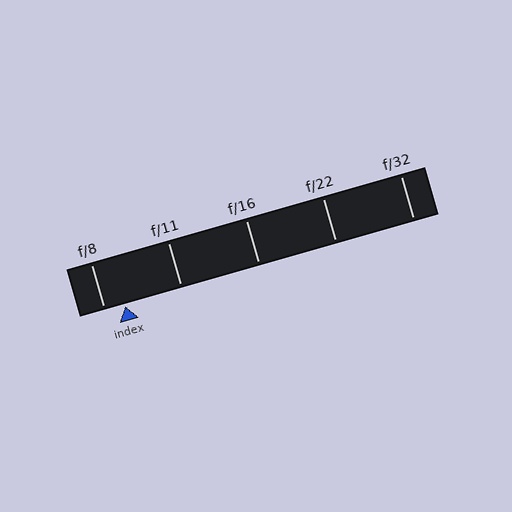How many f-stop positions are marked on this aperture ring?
There are 5 f-stop positions marked.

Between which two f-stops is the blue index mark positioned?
The index mark is between f/8 and f/11.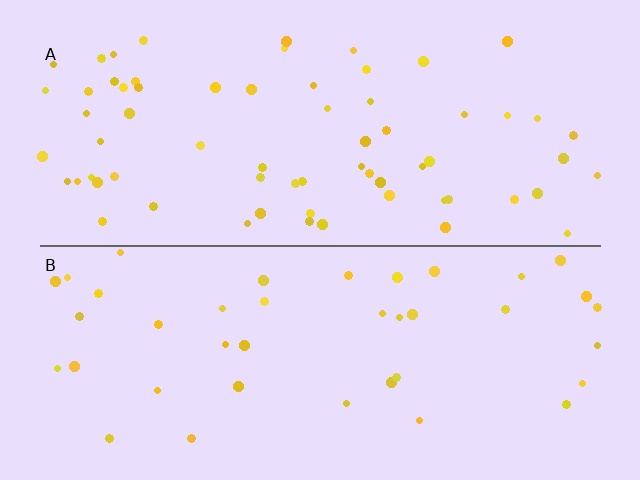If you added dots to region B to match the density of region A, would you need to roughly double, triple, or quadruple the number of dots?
Approximately double.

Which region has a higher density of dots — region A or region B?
A (the top).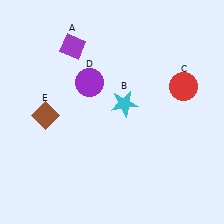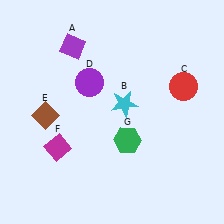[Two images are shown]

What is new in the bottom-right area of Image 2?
A green hexagon (G) was added in the bottom-right area of Image 2.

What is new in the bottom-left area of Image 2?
A magenta diamond (F) was added in the bottom-left area of Image 2.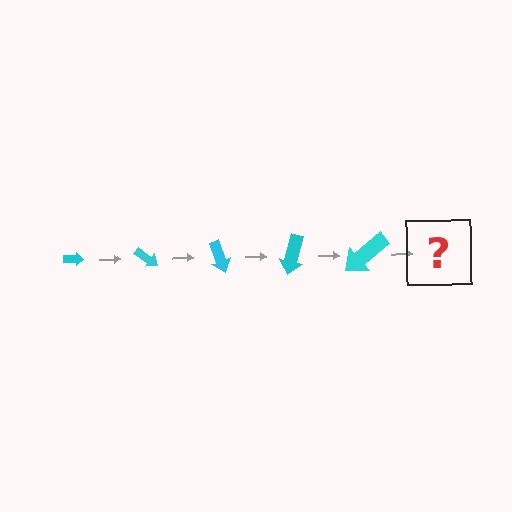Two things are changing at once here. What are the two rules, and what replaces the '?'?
The two rules are that the arrow grows larger each step and it rotates 35 degrees each step. The '?' should be an arrow, larger than the previous one and rotated 175 degrees from the start.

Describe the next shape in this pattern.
It should be an arrow, larger than the previous one and rotated 175 degrees from the start.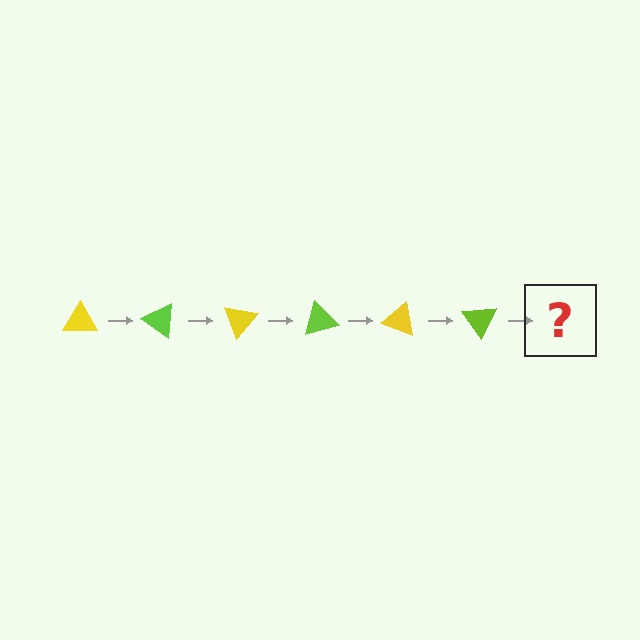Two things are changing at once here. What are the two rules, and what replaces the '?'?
The two rules are that it rotates 35 degrees each step and the color cycles through yellow and lime. The '?' should be a yellow triangle, rotated 210 degrees from the start.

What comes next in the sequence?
The next element should be a yellow triangle, rotated 210 degrees from the start.